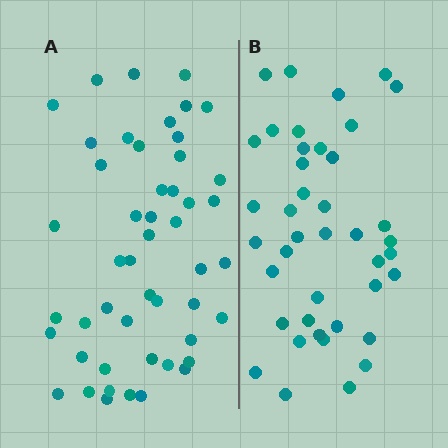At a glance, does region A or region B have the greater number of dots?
Region A (the left region) has more dots.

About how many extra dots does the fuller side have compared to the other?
Region A has roughly 8 or so more dots than region B.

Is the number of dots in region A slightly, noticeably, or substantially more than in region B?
Region A has only slightly more — the two regions are fairly close. The ratio is roughly 1.2 to 1.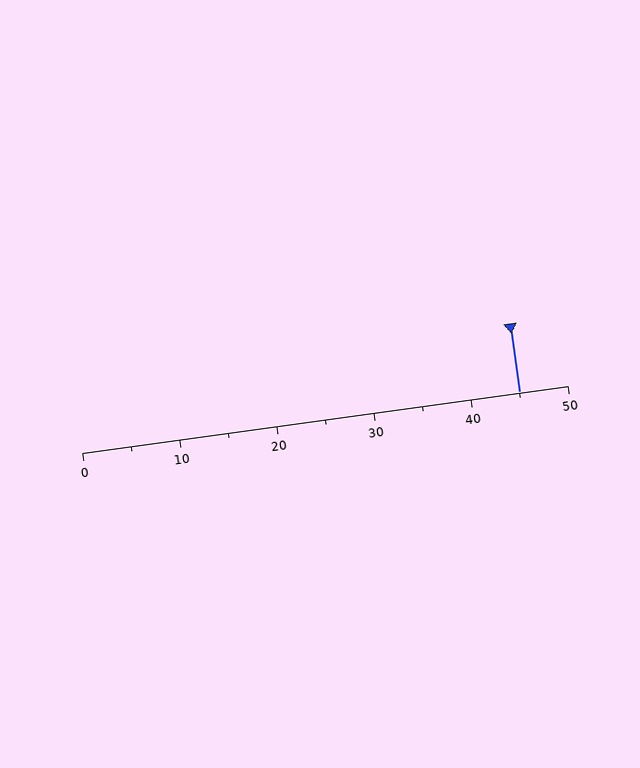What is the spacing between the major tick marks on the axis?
The major ticks are spaced 10 apart.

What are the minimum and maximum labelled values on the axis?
The axis runs from 0 to 50.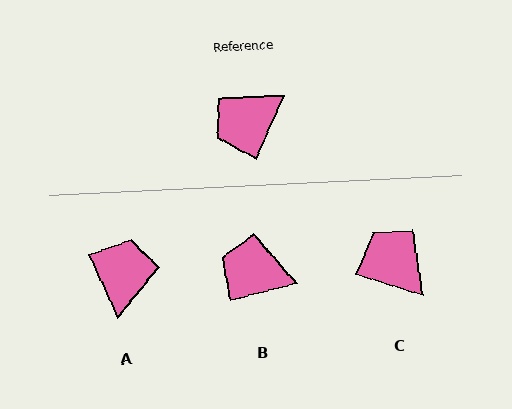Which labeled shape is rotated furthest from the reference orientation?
A, about 132 degrees away.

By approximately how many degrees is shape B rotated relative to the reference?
Approximately 52 degrees clockwise.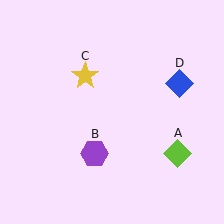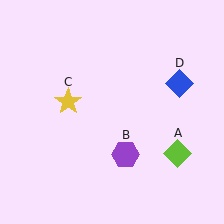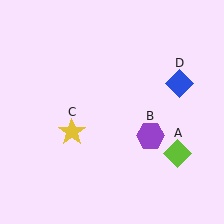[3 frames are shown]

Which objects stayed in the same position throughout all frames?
Lime diamond (object A) and blue diamond (object D) remained stationary.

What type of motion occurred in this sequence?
The purple hexagon (object B), yellow star (object C) rotated counterclockwise around the center of the scene.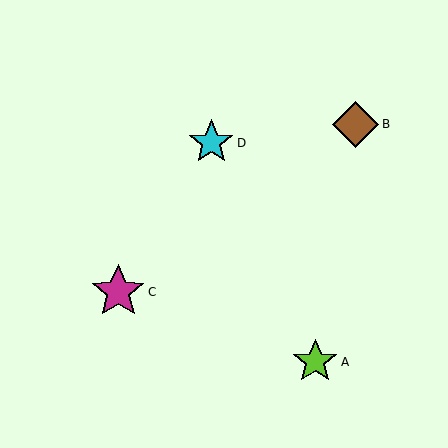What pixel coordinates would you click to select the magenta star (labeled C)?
Click at (118, 292) to select the magenta star C.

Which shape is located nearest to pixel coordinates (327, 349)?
The lime star (labeled A) at (315, 362) is nearest to that location.